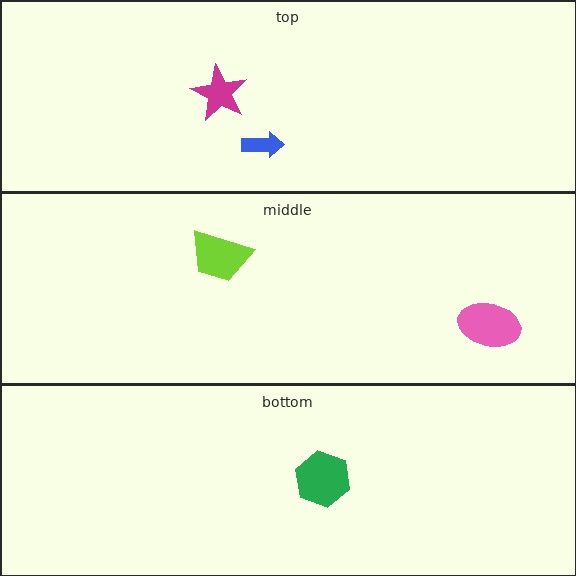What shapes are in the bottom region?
The green hexagon.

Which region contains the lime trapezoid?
The middle region.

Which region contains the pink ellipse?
The middle region.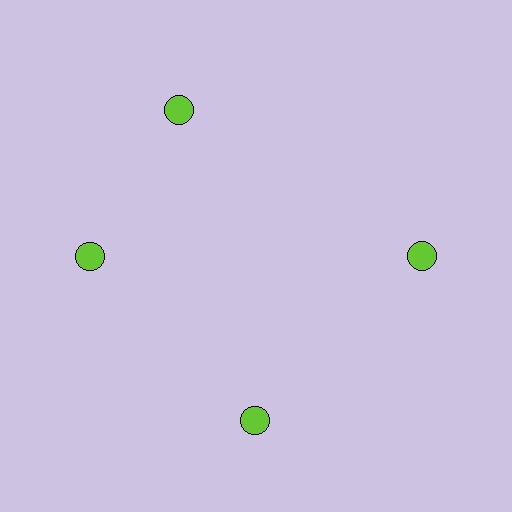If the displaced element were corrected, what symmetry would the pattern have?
It would have 4-fold rotational symmetry — the pattern would map onto itself every 90 degrees.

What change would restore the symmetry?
The symmetry would be restored by rotating it back into even spacing with its neighbors so that all 4 circles sit at equal angles and equal distance from the center.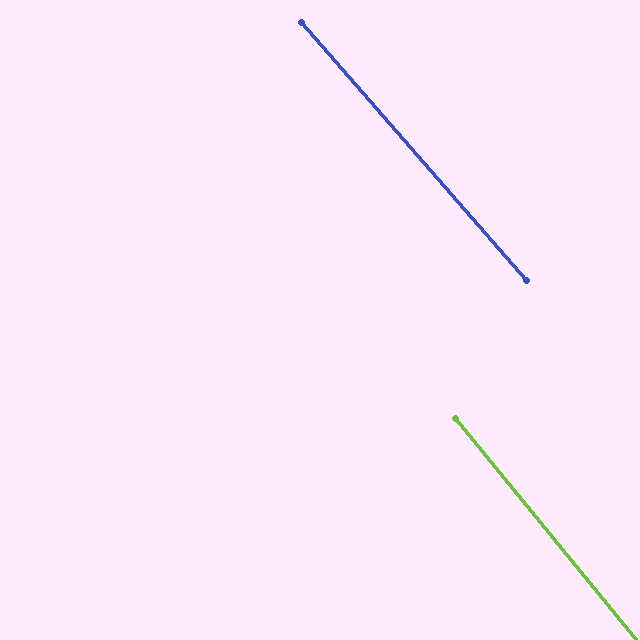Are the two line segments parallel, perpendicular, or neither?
Parallel — their directions differ by only 1.9°.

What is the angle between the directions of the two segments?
Approximately 2 degrees.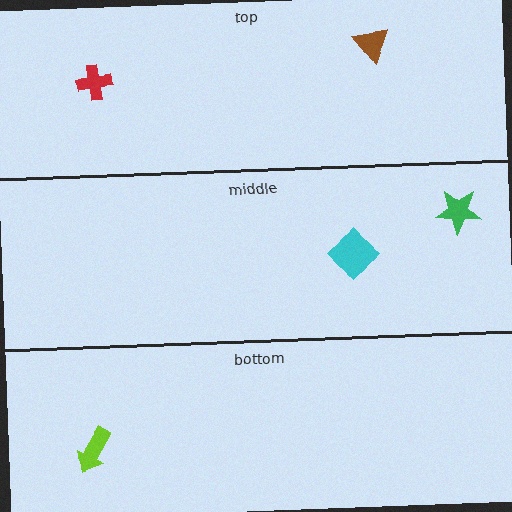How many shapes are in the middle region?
2.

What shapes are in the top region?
The brown triangle, the red cross.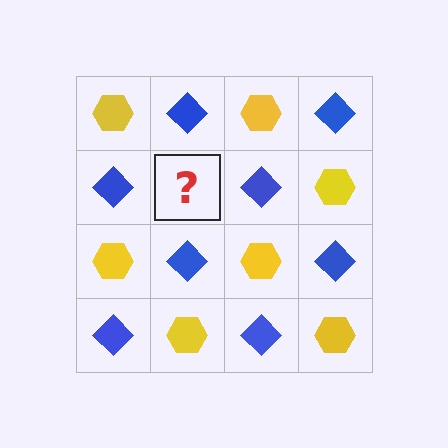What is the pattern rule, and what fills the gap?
The rule is that it alternates yellow hexagon and blue diamond in a checkerboard pattern. The gap should be filled with a yellow hexagon.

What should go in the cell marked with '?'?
The missing cell should contain a yellow hexagon.